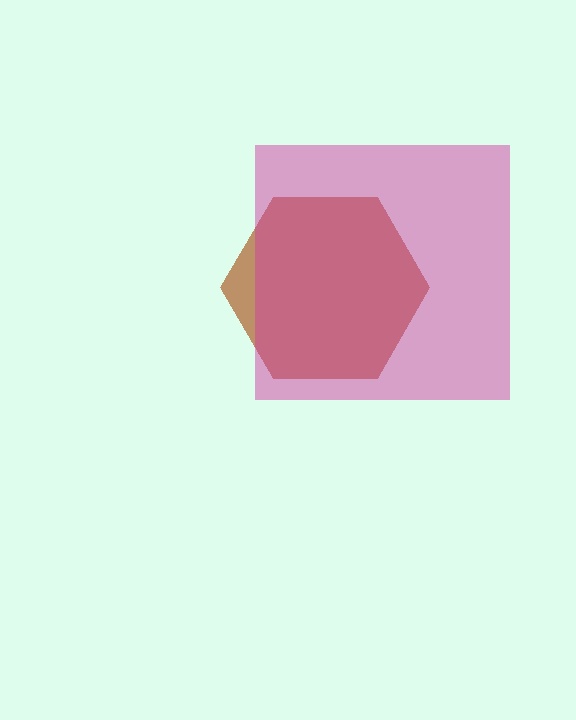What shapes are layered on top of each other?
The layered shapes are: a brown hexagon, a magenta square.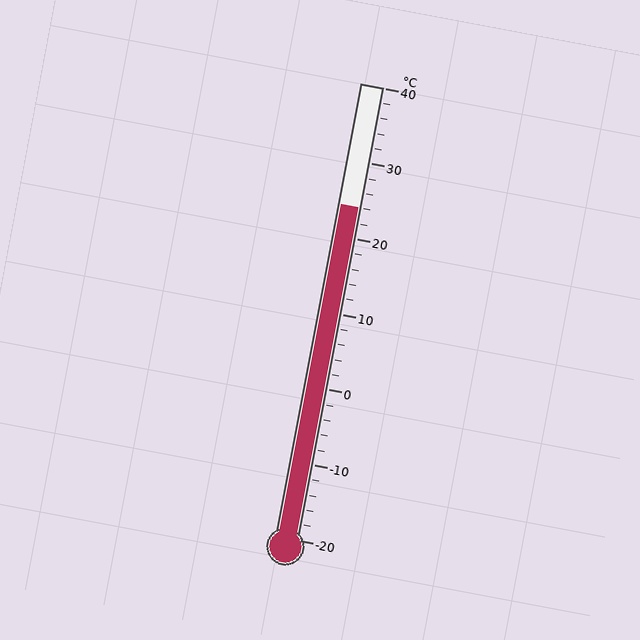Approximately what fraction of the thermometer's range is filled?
The thermometer is filled to approximately 75% of its range.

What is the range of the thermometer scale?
The thermometer scale ranges from -20°C to 40°C.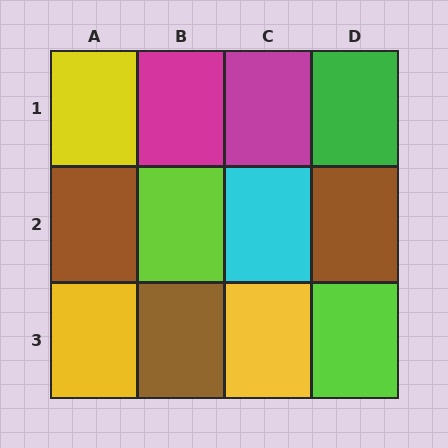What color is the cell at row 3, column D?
Lime.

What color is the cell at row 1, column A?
Yellow.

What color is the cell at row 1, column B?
Magenta.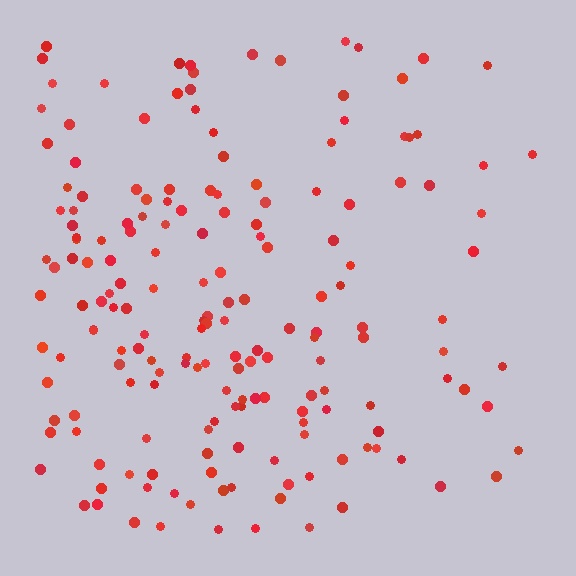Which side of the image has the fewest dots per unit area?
The right.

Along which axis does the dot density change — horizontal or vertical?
Horizontal.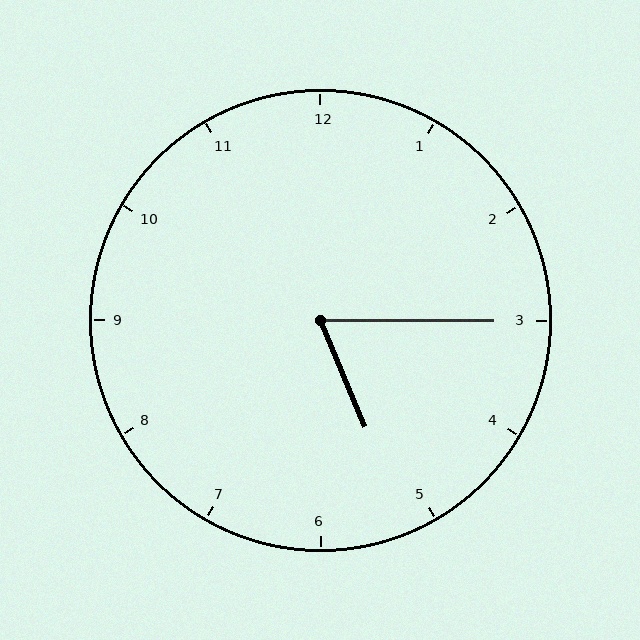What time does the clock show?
5:15.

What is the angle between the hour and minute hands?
Approximately 68 degrees.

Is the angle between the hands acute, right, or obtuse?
It is acute.